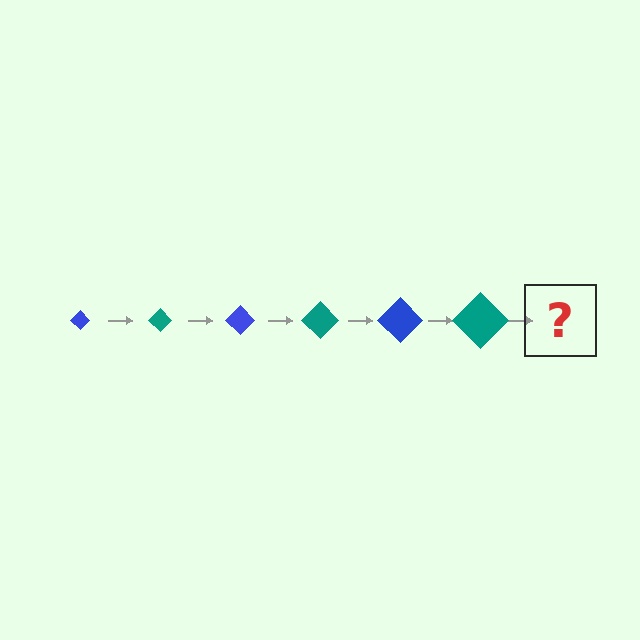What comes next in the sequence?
The next element should be a blue diamond, larger than the previous one.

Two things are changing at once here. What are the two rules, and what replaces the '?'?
The two rules are that the diamond grows larger each step and the color cycles through blue and teal. The '?' should be a blue diamond, larger than the previous one.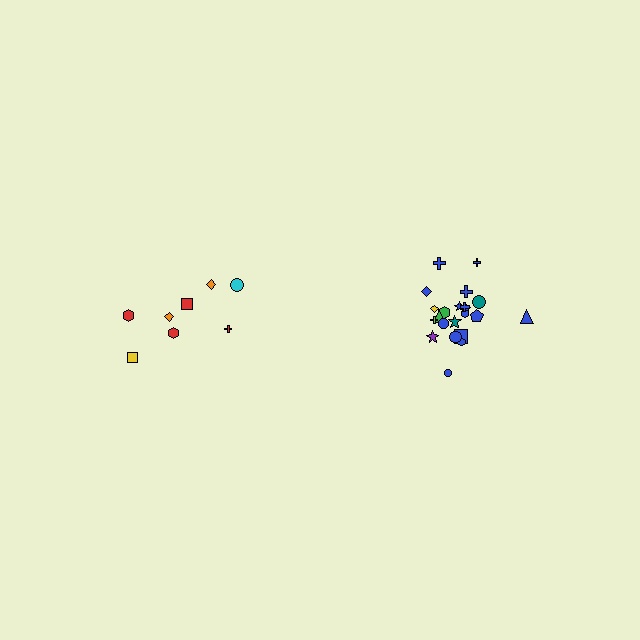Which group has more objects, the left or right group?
The right group.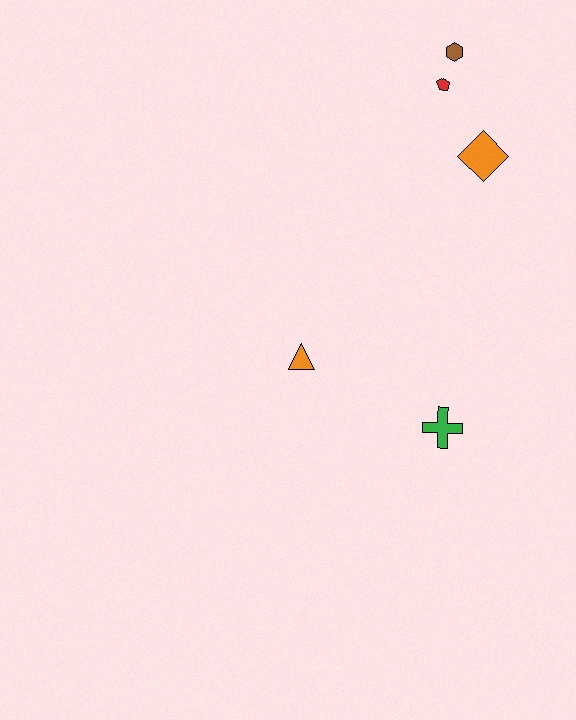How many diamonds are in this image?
There is 1 diamond.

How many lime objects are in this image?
There are no lime objects.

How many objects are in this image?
There are 5 objects.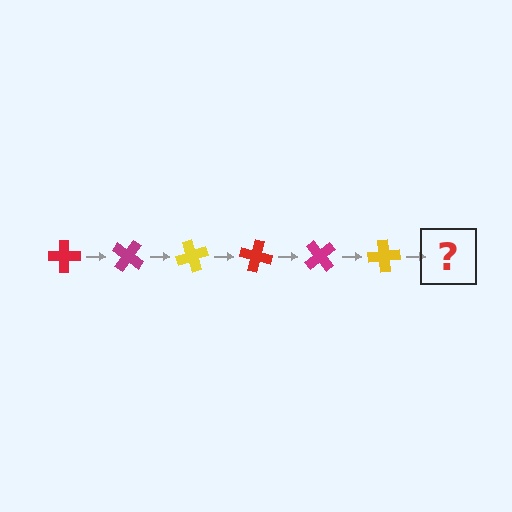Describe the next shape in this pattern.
It should be a red cross, rotated 210 degrees from the start.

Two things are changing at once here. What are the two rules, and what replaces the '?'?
The two rules are that it rotates 35 degrees each step and the color cycles through red, magenta, and yellow. The '?' should be a red cross, rotated 210 degrees from the start.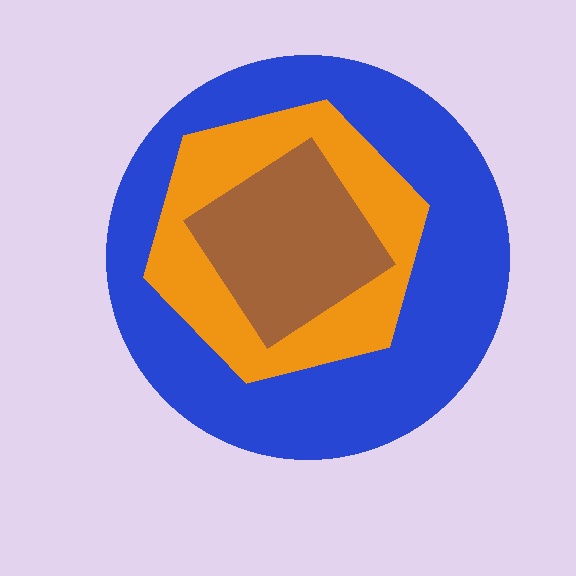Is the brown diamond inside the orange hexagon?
Yes.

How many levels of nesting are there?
3.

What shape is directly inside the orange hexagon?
The brown diamond.